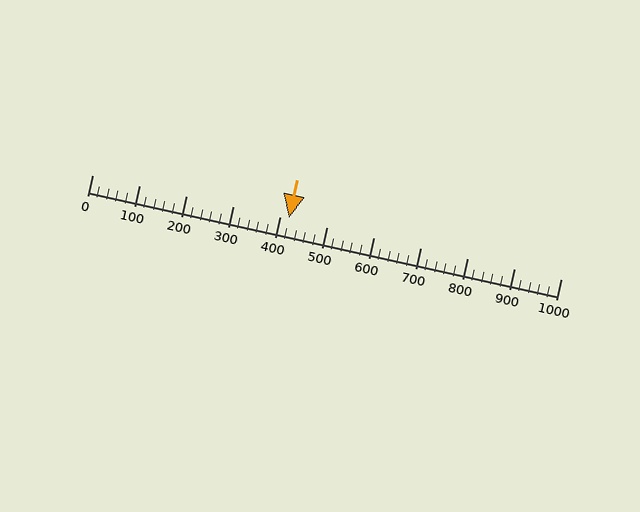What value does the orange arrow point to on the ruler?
The orange arrow points to approximately 420.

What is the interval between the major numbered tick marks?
The major tick marks are spaced 100 units apart.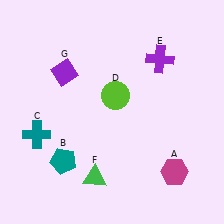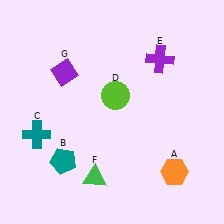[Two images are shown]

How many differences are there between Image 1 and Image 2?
There is 1 difference between the two images.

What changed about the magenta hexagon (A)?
In Image 1, A is magenta. In Image 2, it changed to orange.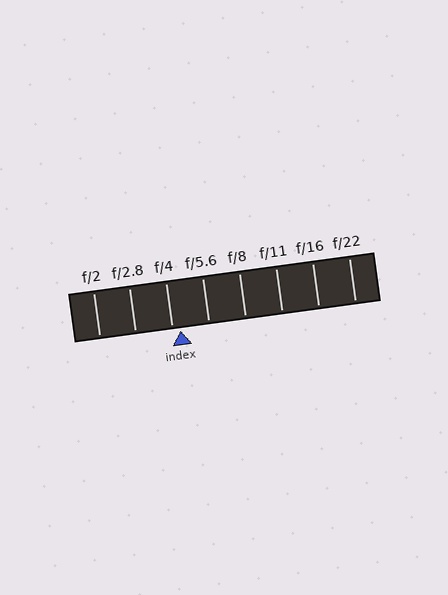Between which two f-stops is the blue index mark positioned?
The index mark is between f/4 and f/5.6.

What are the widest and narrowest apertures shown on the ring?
The widest aperture shown is f/2 and the narrowest is f/22.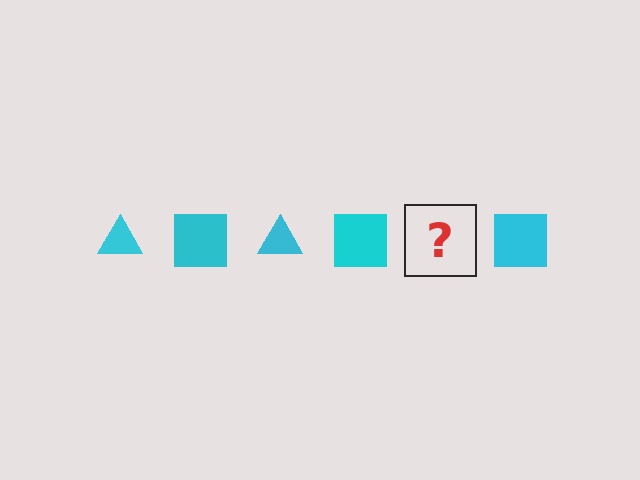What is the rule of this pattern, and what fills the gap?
The rule is that the pattern cycles through triangle, square shapes in cyan. The gap should be filled with a cyan triangle.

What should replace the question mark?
The question mark should be replaced with a cyan triangle.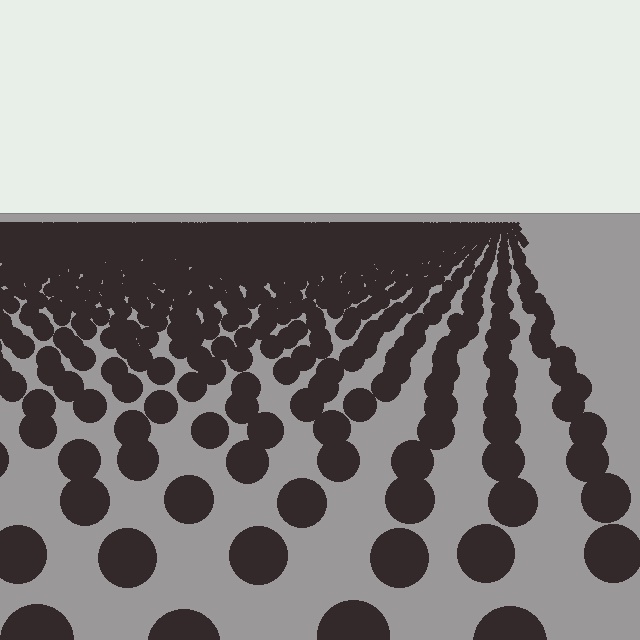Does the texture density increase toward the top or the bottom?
Density increases toward the top.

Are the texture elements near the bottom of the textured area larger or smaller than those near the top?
Larger. Near the bottom, elements are closer to the viewer and appear at a bigger on-screen size.